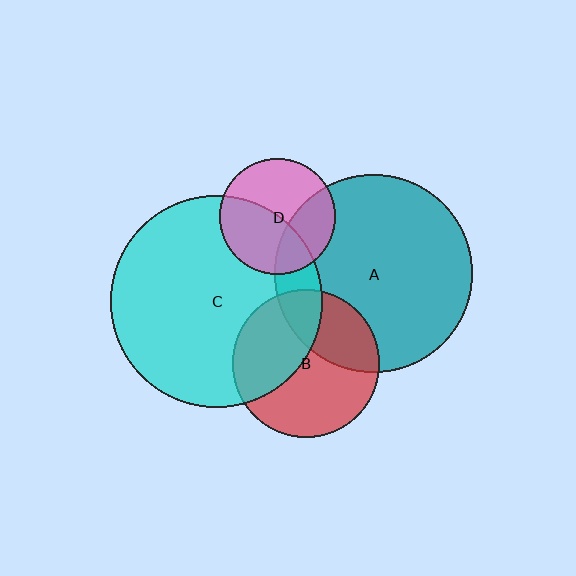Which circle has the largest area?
Circle C (cyan).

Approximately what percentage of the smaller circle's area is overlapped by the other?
Approximately 30%.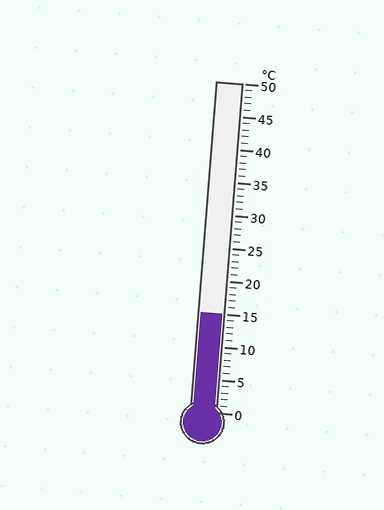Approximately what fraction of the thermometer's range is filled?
The thermometer is filled to approximately 30% of its range.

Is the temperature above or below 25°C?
The temperature is below 25°C.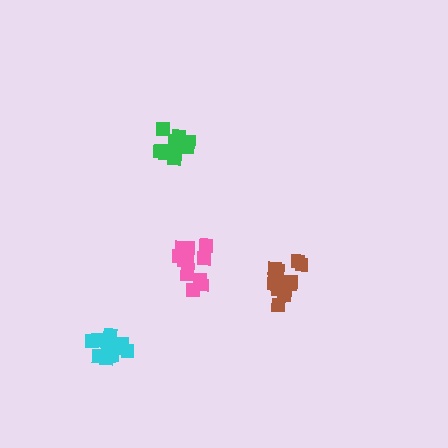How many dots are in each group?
Group 1: 13 dots, Group 2: 11 dots, Group 3: 14 dots, Group 4: 14 dots (52 total).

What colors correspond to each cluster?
The clusters are colored: cyan, green, pink, brown.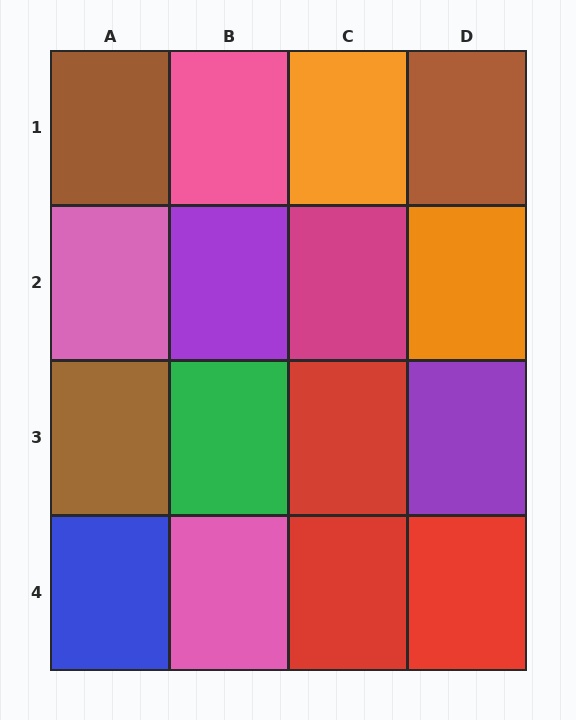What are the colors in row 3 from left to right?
Brown, green, red, purple.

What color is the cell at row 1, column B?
Pink.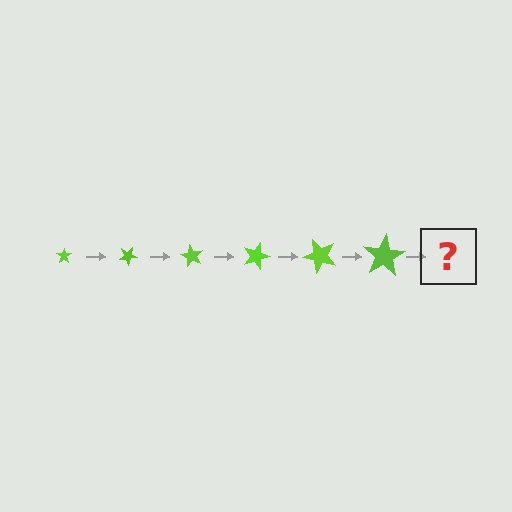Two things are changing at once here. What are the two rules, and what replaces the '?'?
The two rules are that the star grows larger each step and it rotates 30 degrees each step. The '?' should be a star, larger than the previous one and rotated 180 degrees from the start.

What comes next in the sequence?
The next element should be a star, larger than the previous one and rotated 180 degrees from the start.